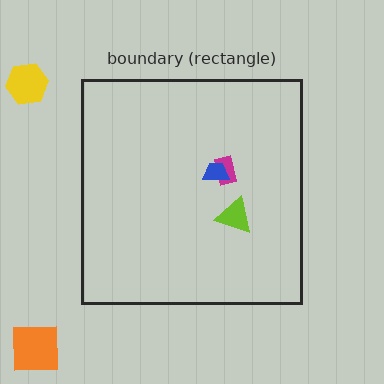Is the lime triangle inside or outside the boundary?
Inside.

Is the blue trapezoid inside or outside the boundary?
Inside.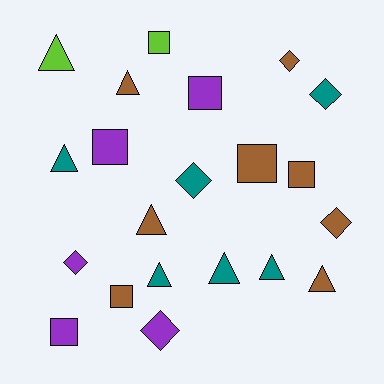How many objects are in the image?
There are 21 objects.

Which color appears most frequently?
Brown, with 8 objects.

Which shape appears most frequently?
Triangle, with 8 objects.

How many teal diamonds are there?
There are 2 teal diamonds.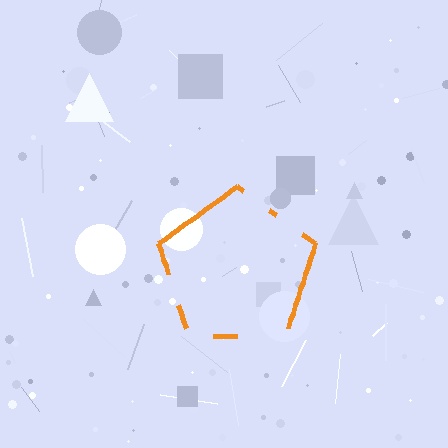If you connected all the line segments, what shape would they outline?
They would outline a pentagon.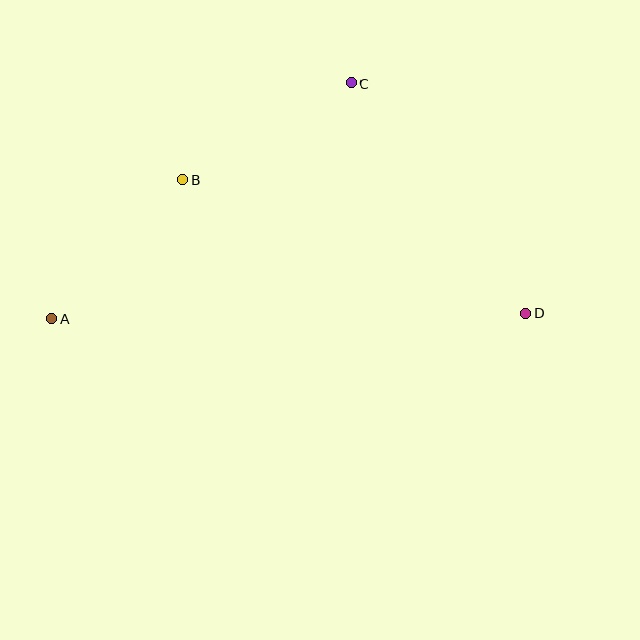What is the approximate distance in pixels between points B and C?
The distance between B and C is approximately 194 pixels.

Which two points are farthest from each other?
Points A and D are farthest from each other.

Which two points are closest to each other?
Points A and B are closest to each other.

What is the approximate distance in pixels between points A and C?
The distance between A and C is approximately 381 pixels.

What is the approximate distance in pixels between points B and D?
The distance between B and D is approximately 368 pixels.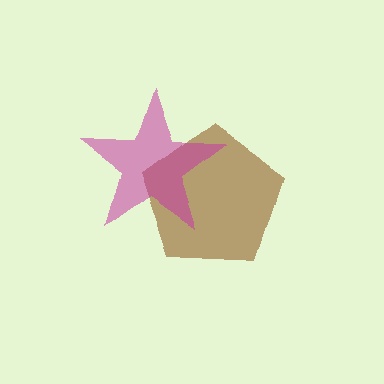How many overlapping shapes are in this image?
There are 2 overlapping shapes in the image.